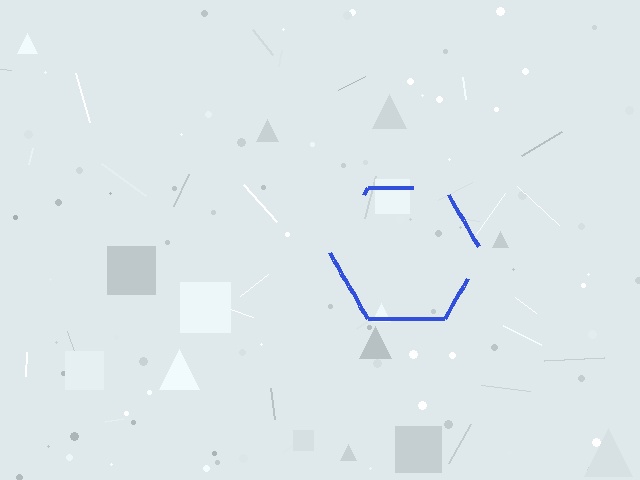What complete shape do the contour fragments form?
The contour fragments form a hexagon.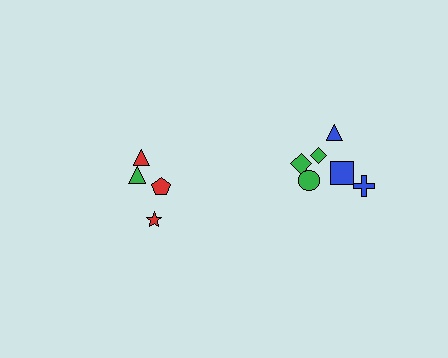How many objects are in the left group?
There are 4 objects.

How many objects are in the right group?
There are 6 objects.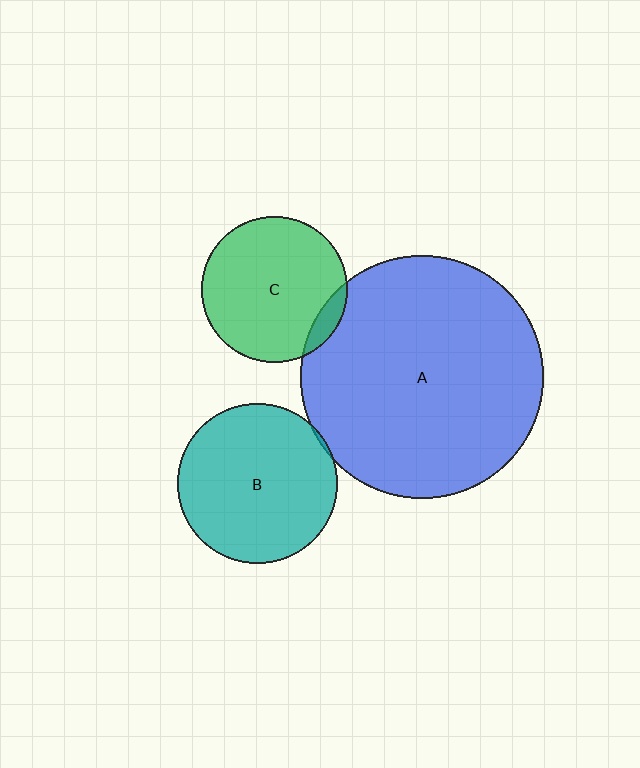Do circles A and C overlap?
Yes.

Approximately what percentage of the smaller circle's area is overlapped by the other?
Approximately 10%.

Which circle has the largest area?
Circle A (blue).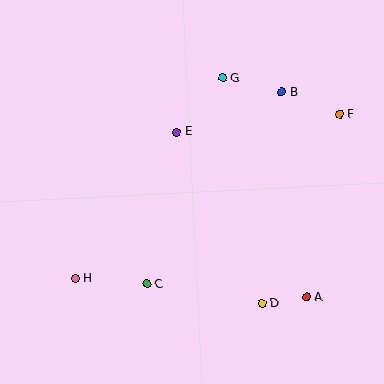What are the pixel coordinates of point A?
Point A is at (307, 297).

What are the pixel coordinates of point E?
Point E is at (177, 132).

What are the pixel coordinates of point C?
Point C is at (147, 284).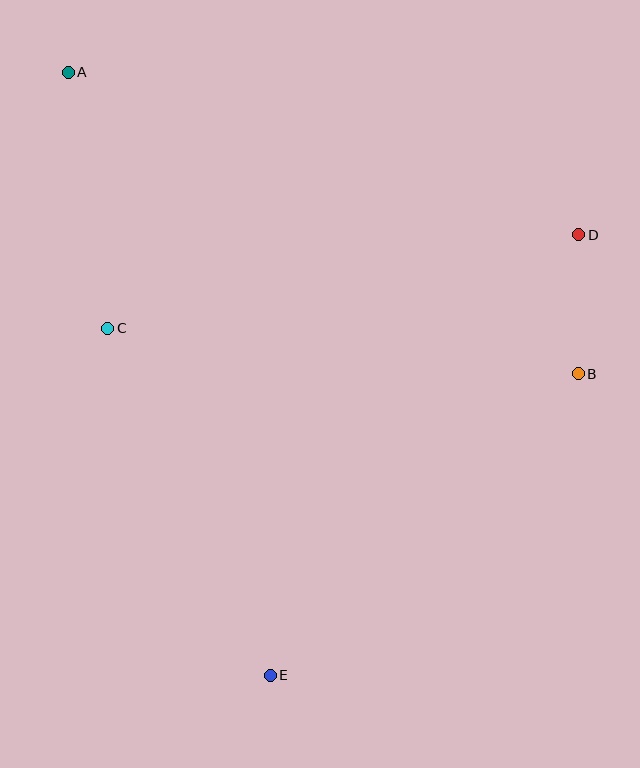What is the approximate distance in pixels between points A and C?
The distance between A and C is approximately 259 pixels.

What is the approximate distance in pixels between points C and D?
The distance between C and D is approximately 480 pixels.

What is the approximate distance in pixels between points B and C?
The distance between B and C is approximately 473 pixels.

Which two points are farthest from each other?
Points A and E are farthest from each other.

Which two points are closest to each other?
Points B and D are closest to each other.